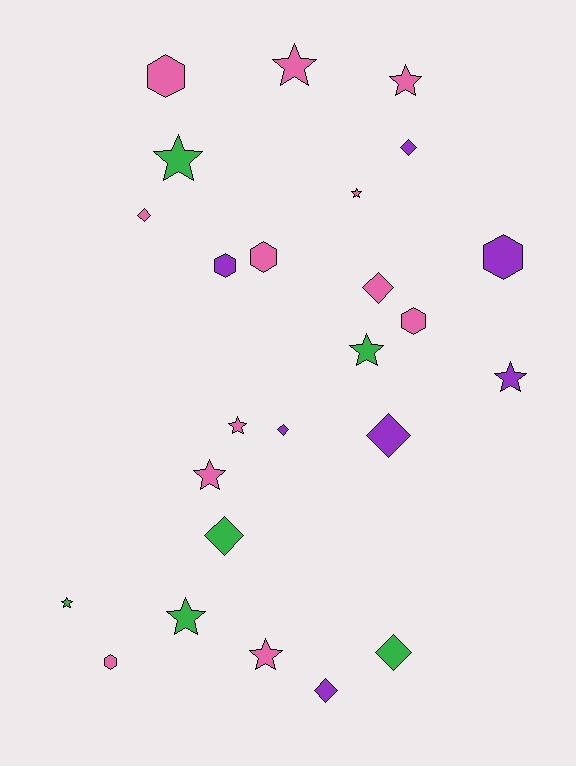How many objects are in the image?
There are 25 objects.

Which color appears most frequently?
Pink, with 12 objects.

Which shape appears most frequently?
Star, with 11 objects.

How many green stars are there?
There are 4 green stars.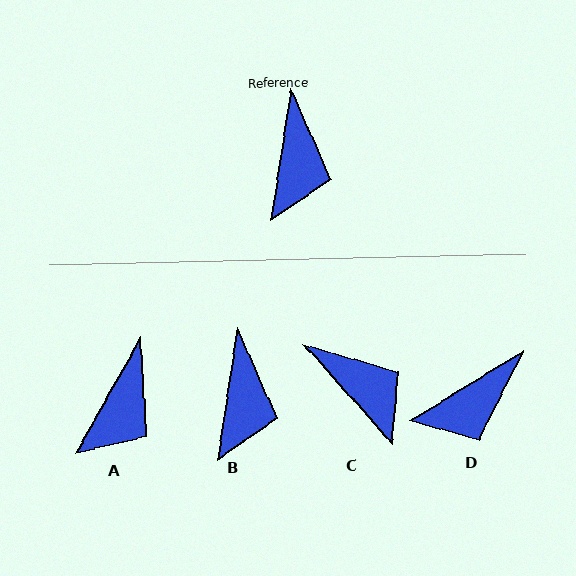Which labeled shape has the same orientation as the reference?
B.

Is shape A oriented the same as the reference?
No, it is off by about 21 degrees.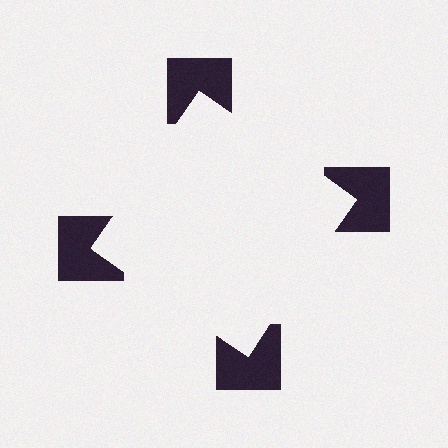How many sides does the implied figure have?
4 sides.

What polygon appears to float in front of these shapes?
An illusory square — its edges are inferred from the aligned wedge cuts in the notched squares, not physically drawn.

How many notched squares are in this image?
There are 4 — one at each vertex of the illusory square.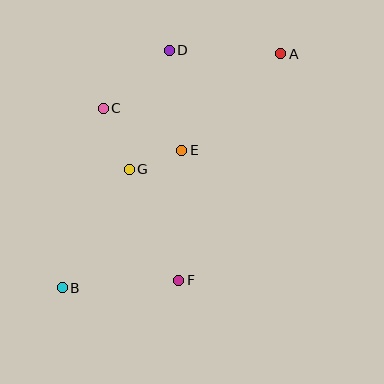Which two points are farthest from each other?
Points A and B are farthest from each other.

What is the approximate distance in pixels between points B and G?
The distance between B and G is approximately 136 pixels.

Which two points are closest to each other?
Points E and G are closest to each other.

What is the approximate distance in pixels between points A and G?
The distance between A and G is approximately 190 pixels.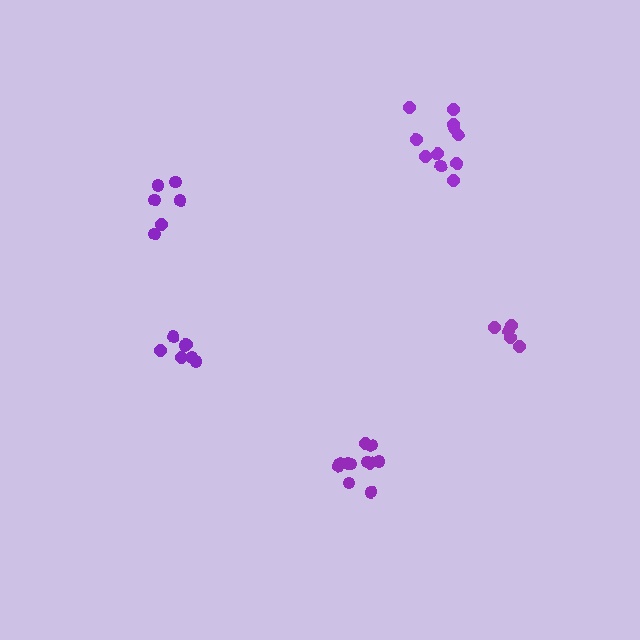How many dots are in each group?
Group 1: 11 dots, Group 2: 5 dots, Group 3: 11 dots, Group 4: 7 dots, Group 5: 6 dots (40 total).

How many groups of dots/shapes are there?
There are 5 groups.